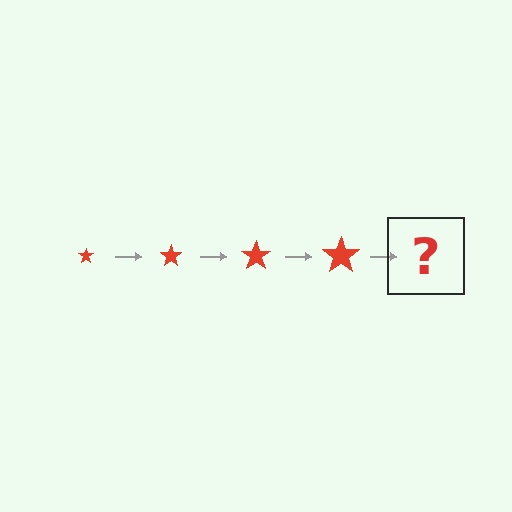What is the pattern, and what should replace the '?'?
The pattern is that the star gets progressively larger each step. The '?' should be a red star, larger than the previous one.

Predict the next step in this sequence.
The next step is a red star, larger than the previous one.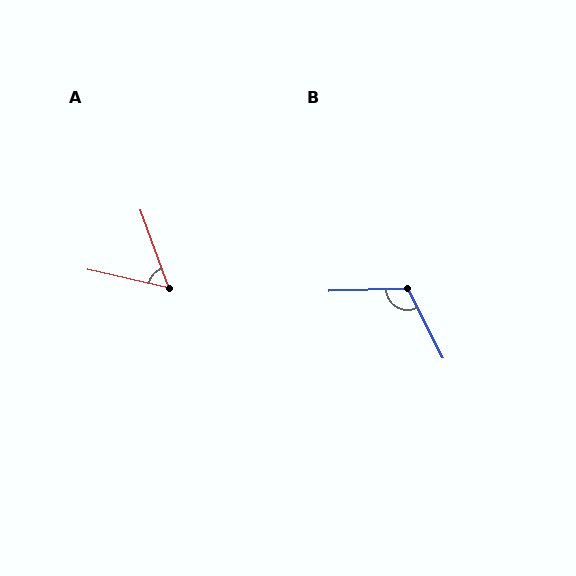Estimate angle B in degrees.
Approximately 115 degrees.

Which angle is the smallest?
A, at approximately 57 degrees.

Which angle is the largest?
B, at approximately 115 degrees.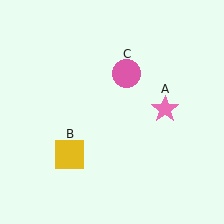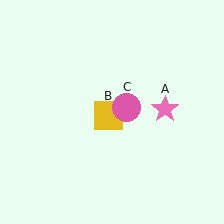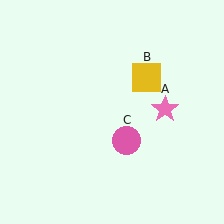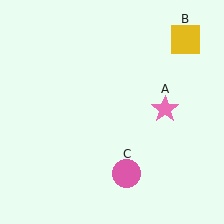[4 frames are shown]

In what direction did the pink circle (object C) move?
The pink circle (object C) moved down.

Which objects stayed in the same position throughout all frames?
Pink star (object A) remained stationary.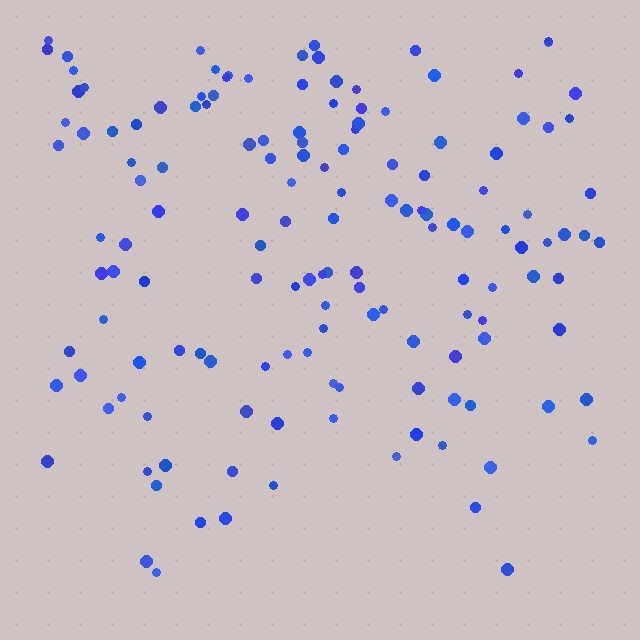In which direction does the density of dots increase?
From bottom to top, with the top side densest.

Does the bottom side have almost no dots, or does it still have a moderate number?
Still a moderate number, just noticeably fewer than the top.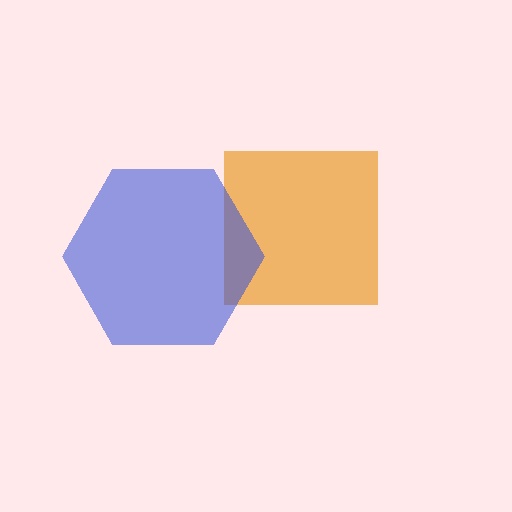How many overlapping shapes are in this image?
There are 2 overlapping shapes in the image.